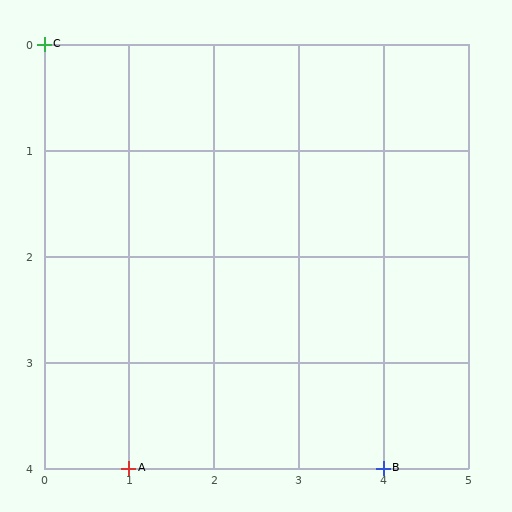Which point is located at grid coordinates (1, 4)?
Point A is at (1, 4).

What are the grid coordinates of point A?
Point A is at grid coordinates (1, 4).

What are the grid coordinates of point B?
Point B is at grid coordinates (4, 4).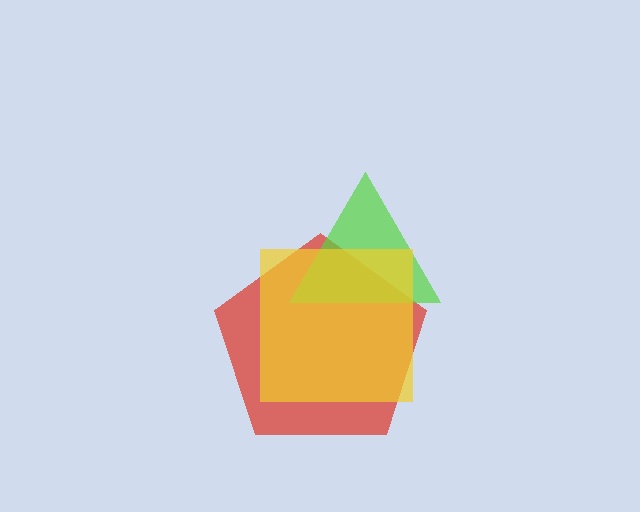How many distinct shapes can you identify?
There are 3 distinct shapes: a red pentagon, a lime triangle, a yellow square.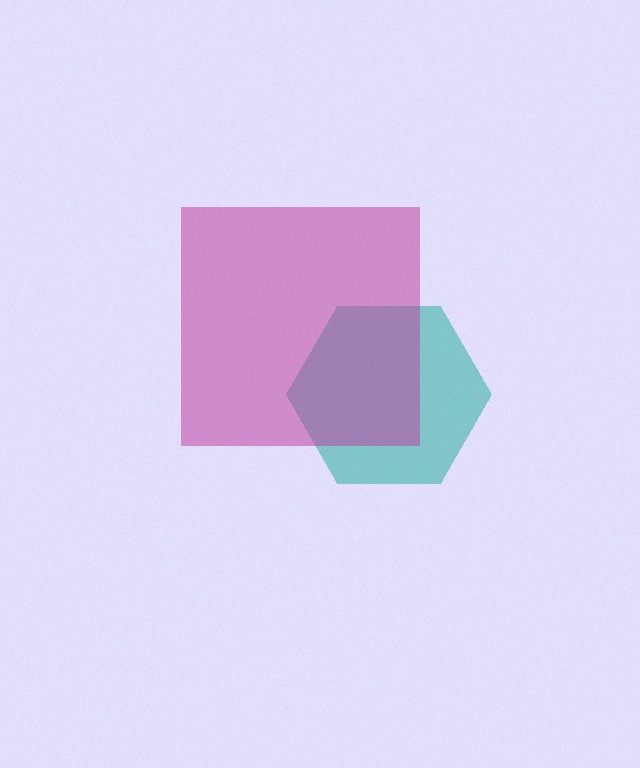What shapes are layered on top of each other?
The layered shapes are: a teal hexagon, a magenta square.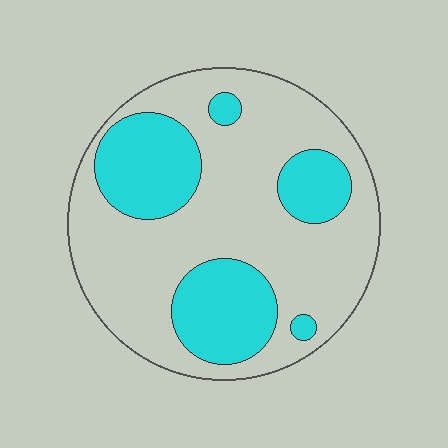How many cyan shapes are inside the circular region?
5.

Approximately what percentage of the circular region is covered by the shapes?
Approximately 30%.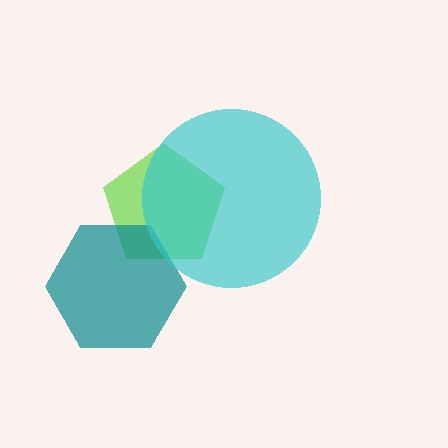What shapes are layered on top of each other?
The layered shapes are: a lime pentagon, a teal hexagon, a cyan circle.